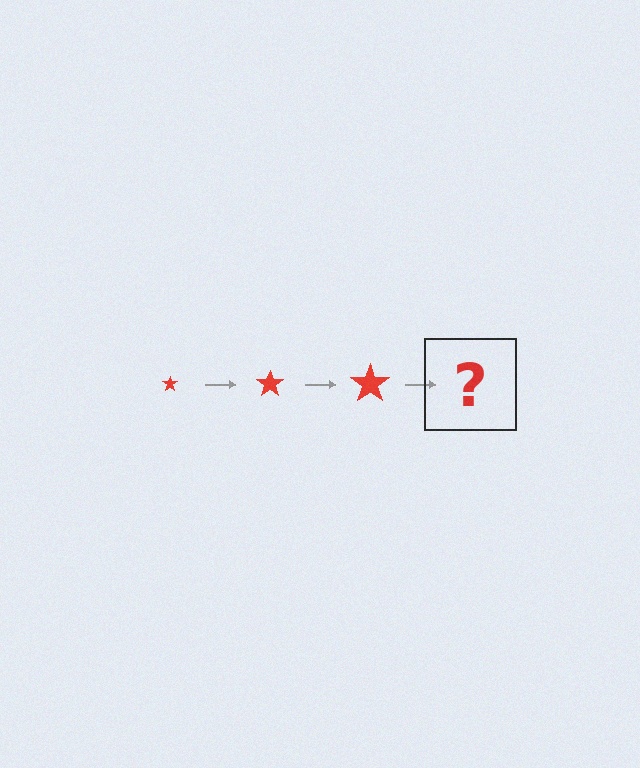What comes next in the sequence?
The next element should be a red star, larger than the previous one.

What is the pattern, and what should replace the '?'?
The pattern is that the star gets progressively larger each step. The '?' should be a red star, larger than the previous one.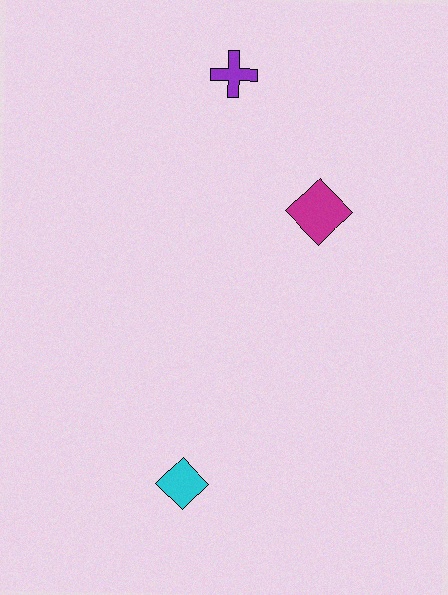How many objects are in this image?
There are 3 objects.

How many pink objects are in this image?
There are no pink objects.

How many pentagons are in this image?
There are no pentagons.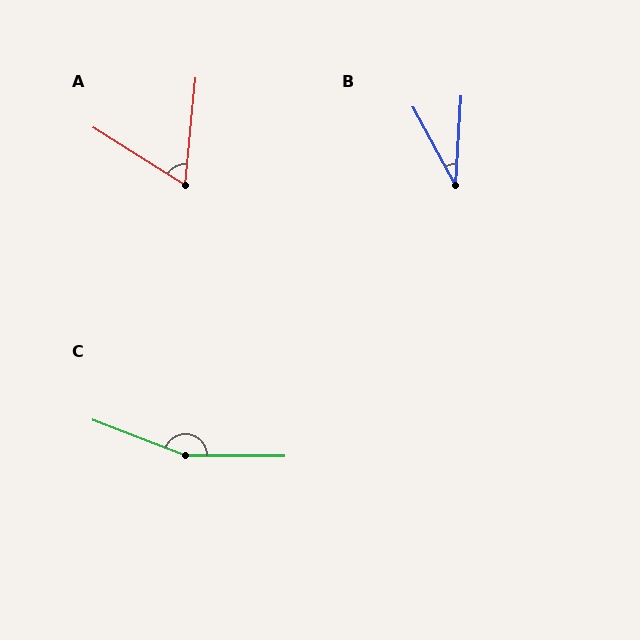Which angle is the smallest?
B, at approximately 32 degrees.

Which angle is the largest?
C, at approximately 159 degrees.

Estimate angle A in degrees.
Approximately 64 degrees.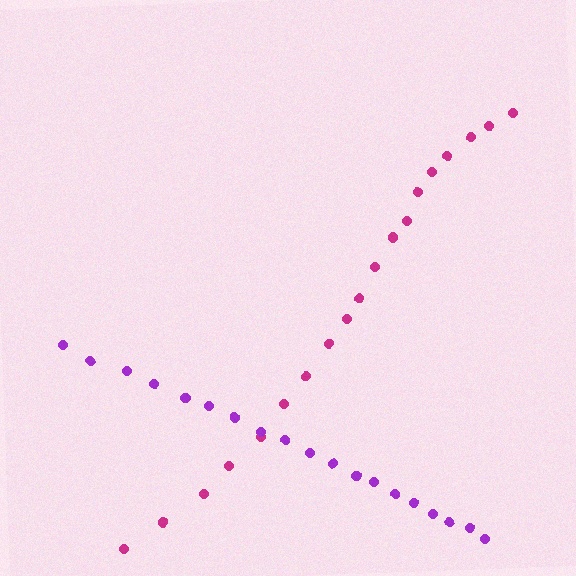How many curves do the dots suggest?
There are 2 distinct paths.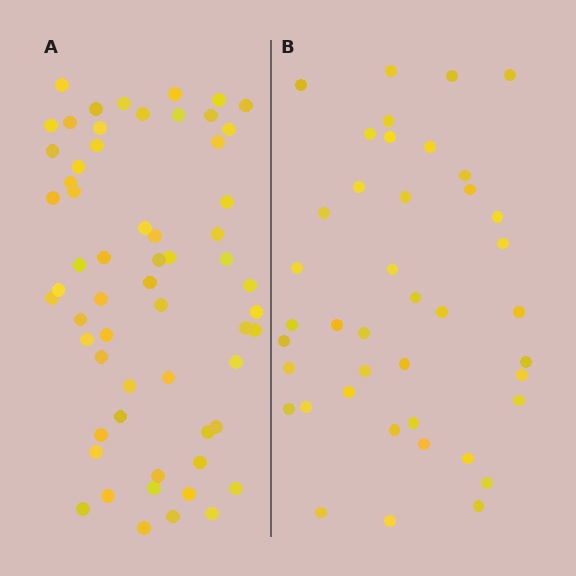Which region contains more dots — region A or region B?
Region A (the left region) has more dots.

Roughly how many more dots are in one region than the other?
Region A has approximately 20 more dots than region B.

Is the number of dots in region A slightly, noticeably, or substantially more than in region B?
Region A has substantially more. The ratio is roughly 1.5 to 1.